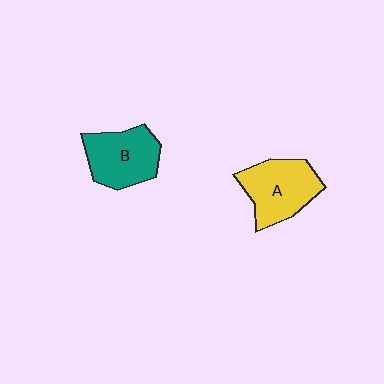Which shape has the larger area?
Shape A (yellow).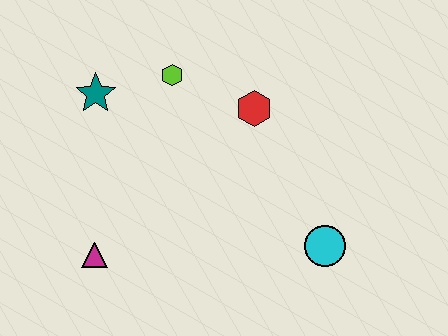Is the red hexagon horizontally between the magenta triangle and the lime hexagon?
No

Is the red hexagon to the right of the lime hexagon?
Yes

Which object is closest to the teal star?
The lime hexagon is closest to the teal star.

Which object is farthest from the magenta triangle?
The cyan circle is farthest from the magenta triangle.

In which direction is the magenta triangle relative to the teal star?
The magenta triangle is below the teal star.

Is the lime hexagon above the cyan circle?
Yes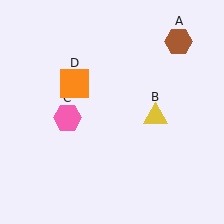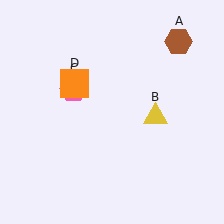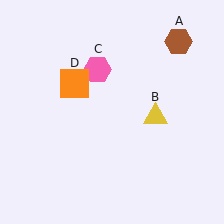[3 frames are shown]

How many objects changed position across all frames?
1 object changed position: pink hexagon (object C).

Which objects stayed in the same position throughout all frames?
Brown hexagon (object A) and yellow triangle (object B) and orange square (object D) remained stationary.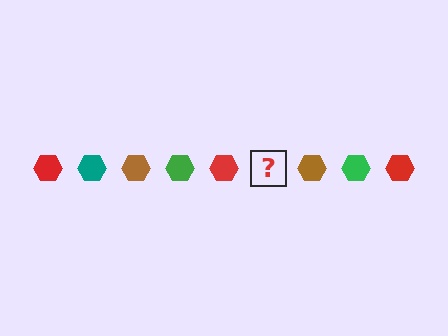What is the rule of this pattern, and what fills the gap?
The rule is that the pattern cycles through red, teal, brown, green hexagons. The gap should be filled with a teal hexagon.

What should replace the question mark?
The question mark should be replaced with a teal hexagon.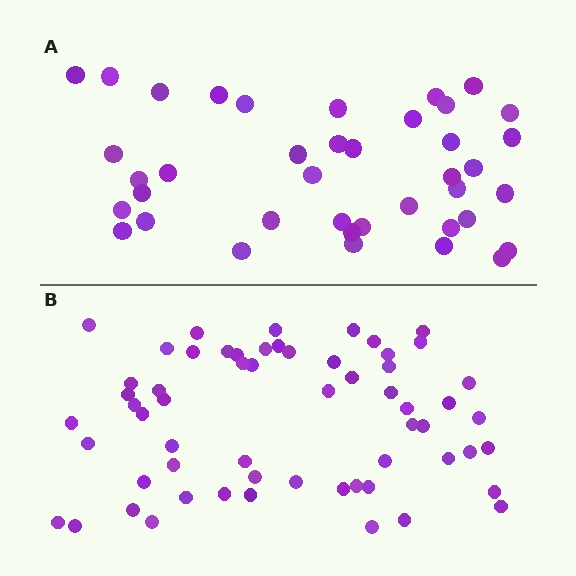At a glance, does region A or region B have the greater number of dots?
Region B (the bottom region) has more dots.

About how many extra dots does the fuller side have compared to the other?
Region B has approximately 20 more dots than region A.